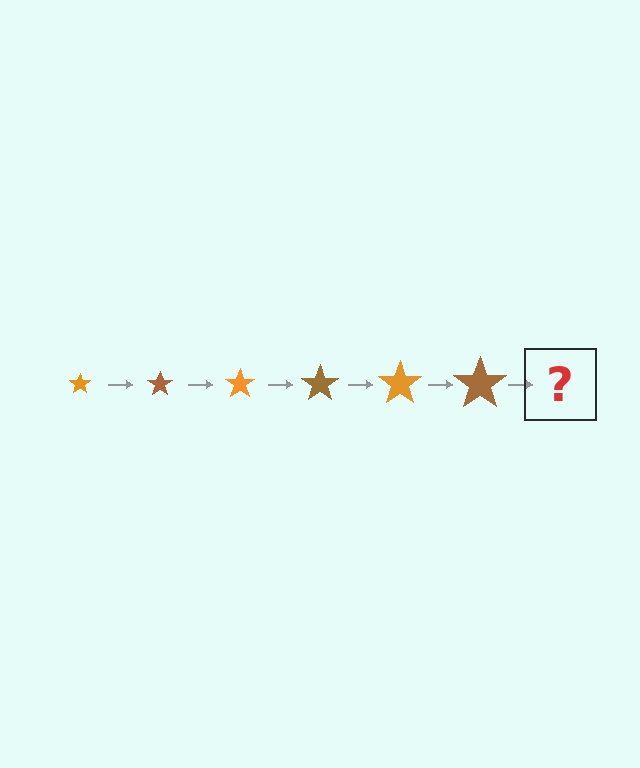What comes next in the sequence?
The next element should be an orange star, larger than the previous one.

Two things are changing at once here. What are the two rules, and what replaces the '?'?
The two rules are that the star grows larger each step and the color cycles through orange and brown. The '?' should be an orange star, larger than the previous one.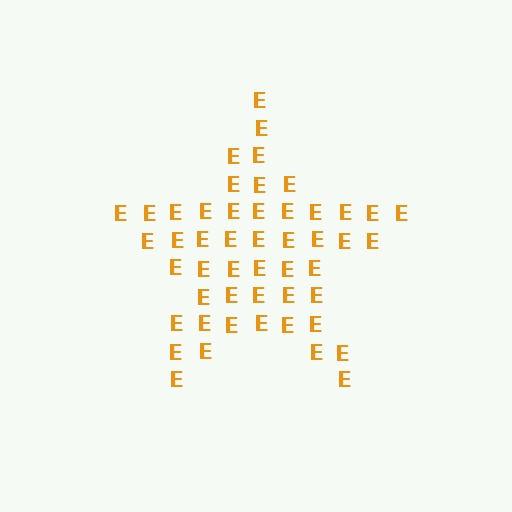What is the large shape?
The large shape is a star.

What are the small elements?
The small elements are letter E's.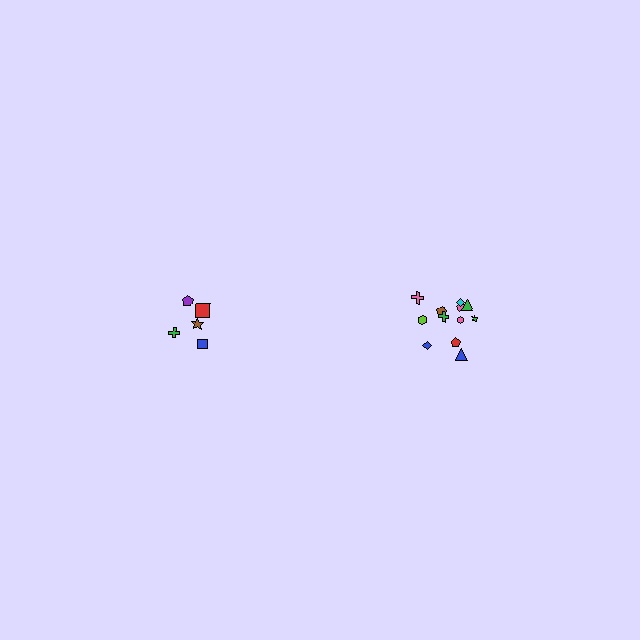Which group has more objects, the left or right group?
The right group.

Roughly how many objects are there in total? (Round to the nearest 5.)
Roughly 15 objects in total.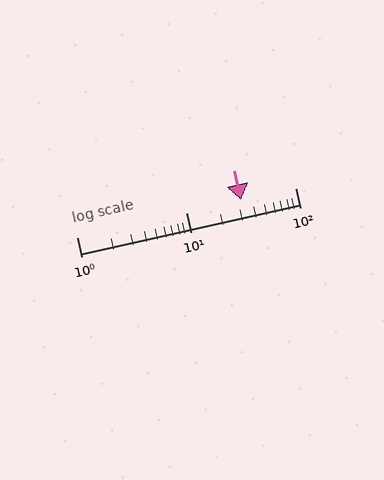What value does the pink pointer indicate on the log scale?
The pointer indicates approximately 32.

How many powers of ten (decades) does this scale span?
The scale spans 2 decades, from 1 to 100.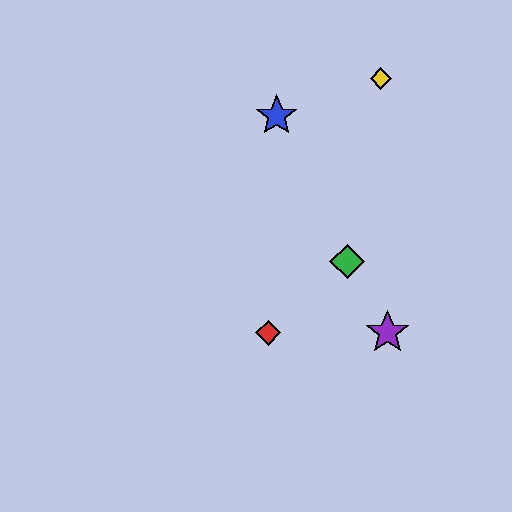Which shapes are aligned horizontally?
The red diamond, the purple star are aligned horizontally.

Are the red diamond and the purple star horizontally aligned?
Yes, both are at y≈333.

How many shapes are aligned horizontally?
2 shapes (the red diamond, the purple star) are aligned horizontally.